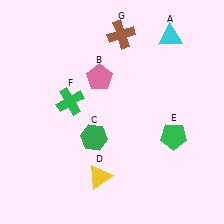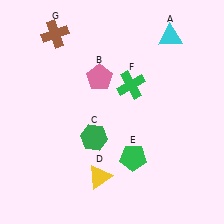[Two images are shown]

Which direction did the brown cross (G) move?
The brown cross (G) moved left.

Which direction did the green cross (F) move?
The green cross (F) moved right.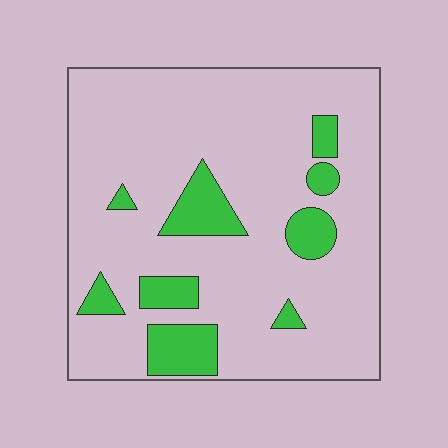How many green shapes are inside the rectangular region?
9.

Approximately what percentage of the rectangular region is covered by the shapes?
Approximately 15%.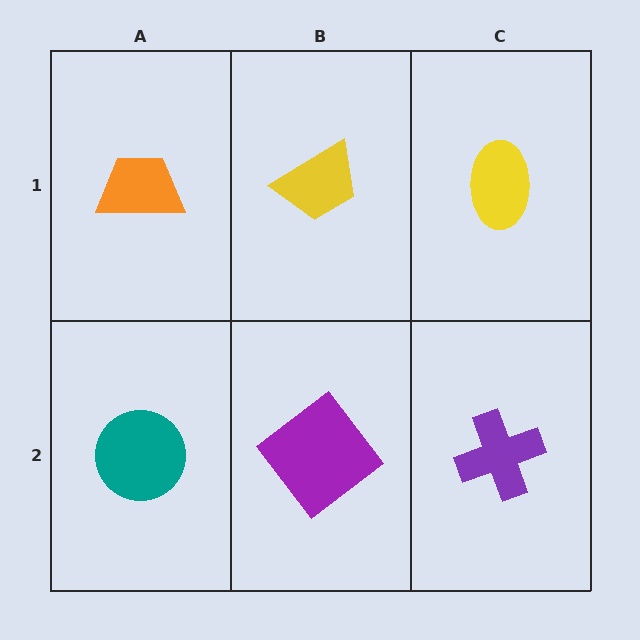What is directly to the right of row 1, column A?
A yellow trapezoid.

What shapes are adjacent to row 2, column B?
A yellow trapezoid (row 1, column B), a teal circle (row 2, column A), a purple cross (row 2, column C).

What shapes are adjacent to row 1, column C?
A purple cross (row 2, column C), a yellow trapezoid (row 1, column B).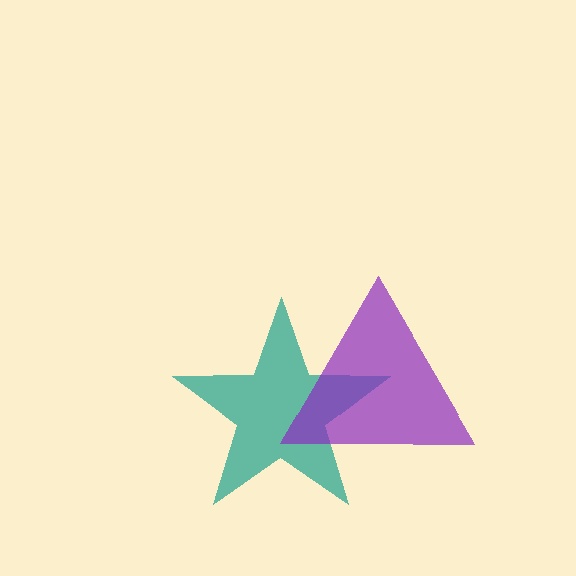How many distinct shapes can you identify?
There are 2 distinct shapes: a teal star, a purple triangle.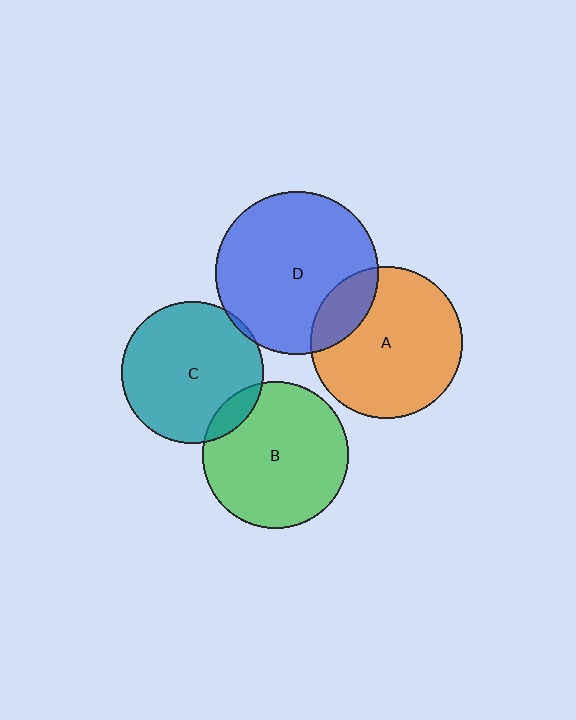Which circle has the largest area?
Circle D (blue).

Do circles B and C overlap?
Yes.